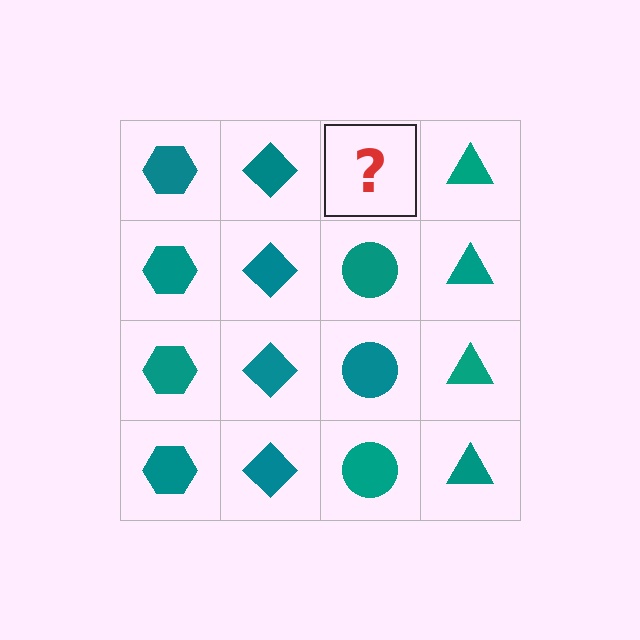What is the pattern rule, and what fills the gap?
The rule is that each column has a consistent shape. The gap should be filled with a teal circle.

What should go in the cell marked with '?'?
The missing cell should contain a teal circle.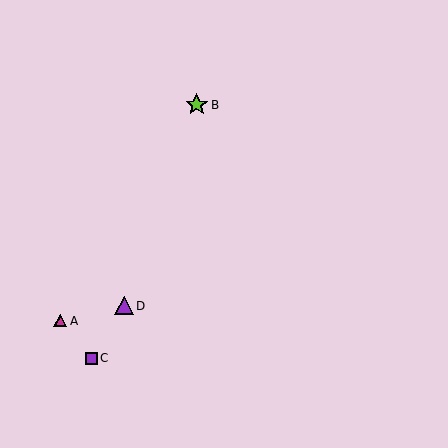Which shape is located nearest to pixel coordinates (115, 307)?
The purple triangle (labeled D) at (124, 306) is nearest to that location.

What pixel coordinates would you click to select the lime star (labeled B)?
Click at (197, 105) to select the lime star B.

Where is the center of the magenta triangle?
The center of the magenta triangle is at (60, 321).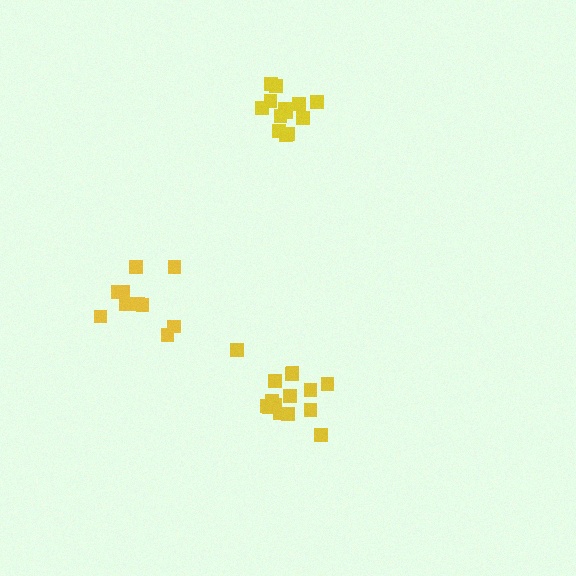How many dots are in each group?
Group 1: 15 dots, Group 2: 13 dots, Group 3: 10 dots (38 total).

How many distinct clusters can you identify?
There are 3 distinct clusters.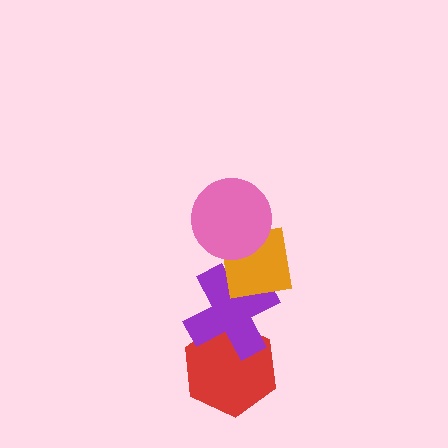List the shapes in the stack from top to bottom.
From top to bottom: the pink circle, the orange square, the purple cross, the red hexagon.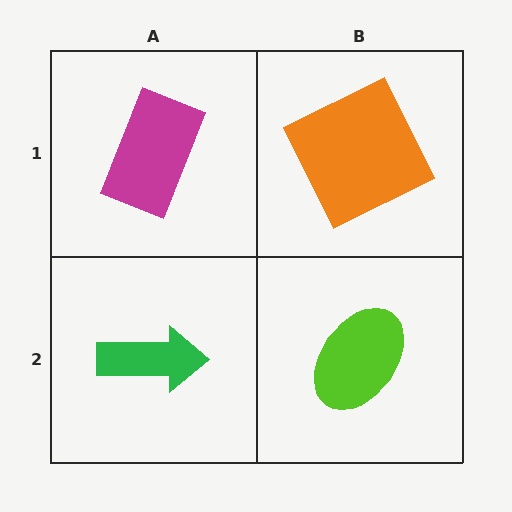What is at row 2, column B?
A lime ellipse.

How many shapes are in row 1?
2 shapes.